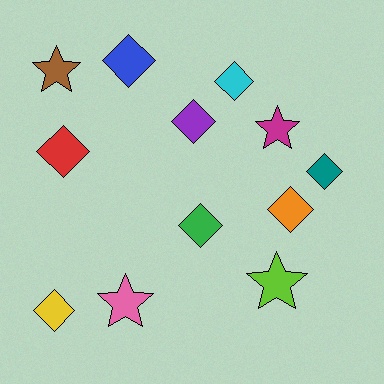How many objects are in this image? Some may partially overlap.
There are 12 objects.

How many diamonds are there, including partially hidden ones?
There are 8 diamonds.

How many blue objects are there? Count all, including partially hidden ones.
There is 1 blue object.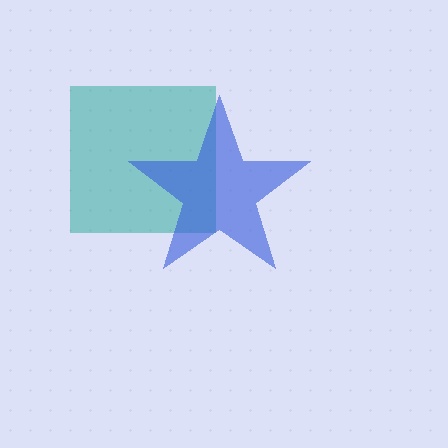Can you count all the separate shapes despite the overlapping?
Yes, there are 2 separate shapes.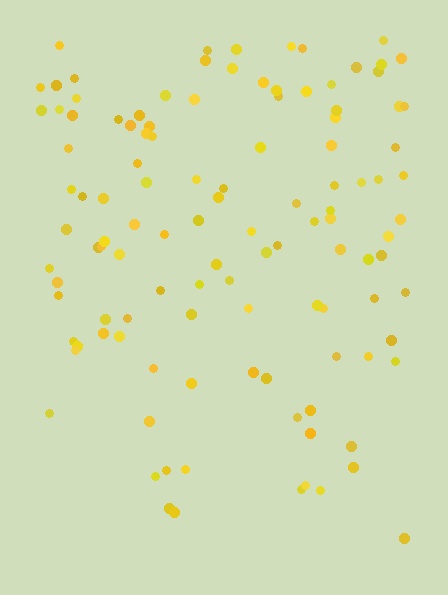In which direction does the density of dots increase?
From bottom to top, with the top side densest.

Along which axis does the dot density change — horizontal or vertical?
Vertical.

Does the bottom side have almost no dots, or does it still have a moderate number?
Still a moderate number, just noticeably fewer than the top.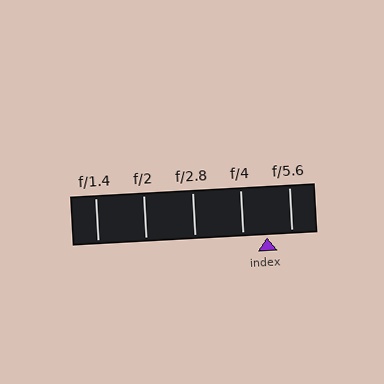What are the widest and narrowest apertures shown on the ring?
The widest aperture shown is f/1.4 and the narrowest is f/5.6.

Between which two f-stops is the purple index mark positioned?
The index mark is between f/4 and f/5.6.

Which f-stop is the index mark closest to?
The index mark is closest to f/4.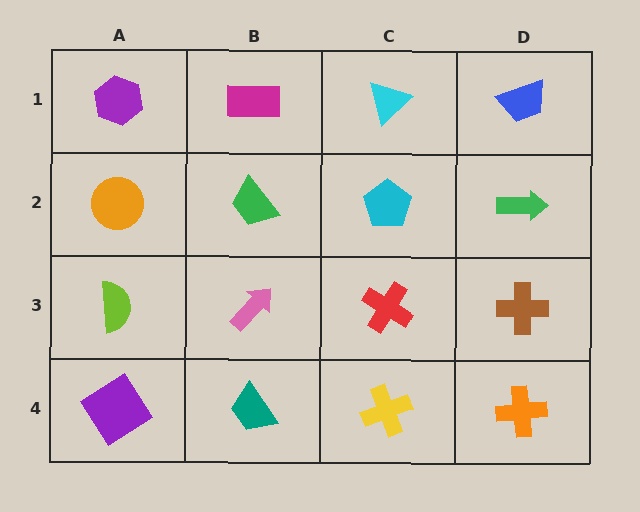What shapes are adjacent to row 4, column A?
A lime semicircle (row 3, column A), a teal trapezoid (row 4, column B).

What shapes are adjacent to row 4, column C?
A red cross (row 3, column C), a teal trapezoid (row 4, column B), an orange cross (row 4, column D).